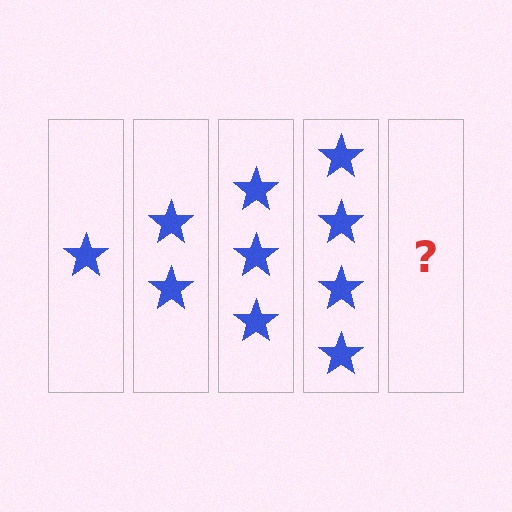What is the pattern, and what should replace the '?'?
The pattern is that each step adds one more star. The '?' should be 5 stars.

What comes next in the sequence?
The next element should be 5 stars.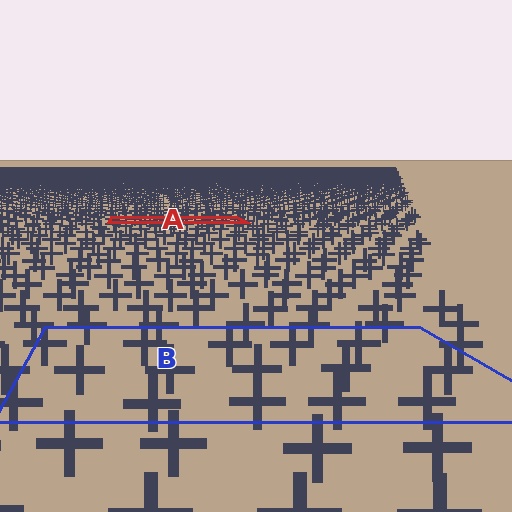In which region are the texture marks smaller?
The texture marks are smaller in region A, because it is farther away.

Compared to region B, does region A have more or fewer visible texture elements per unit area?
Region A has more texture elements per unit area — they are packed more densely because it is farther away.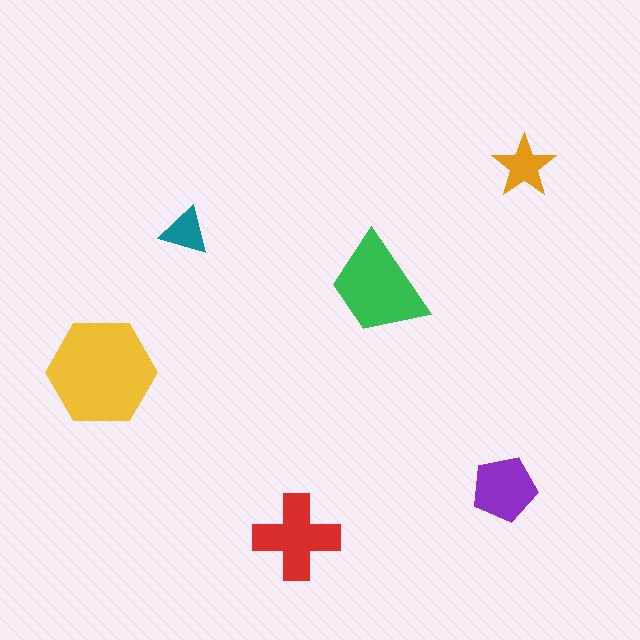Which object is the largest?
The yellow hexagon.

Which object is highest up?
The orange star is topmost.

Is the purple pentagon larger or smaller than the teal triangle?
Larger.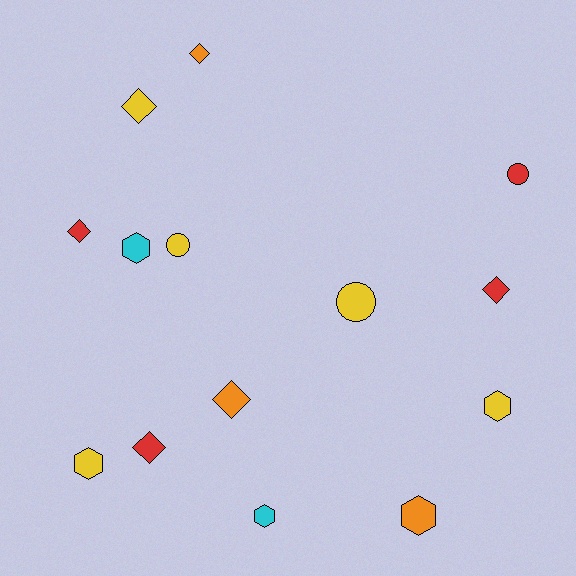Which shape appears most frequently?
Diamond, with 6 objects.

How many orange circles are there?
There are no orange circles.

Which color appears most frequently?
Yellow, with 5 objects.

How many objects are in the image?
There are 14 objects.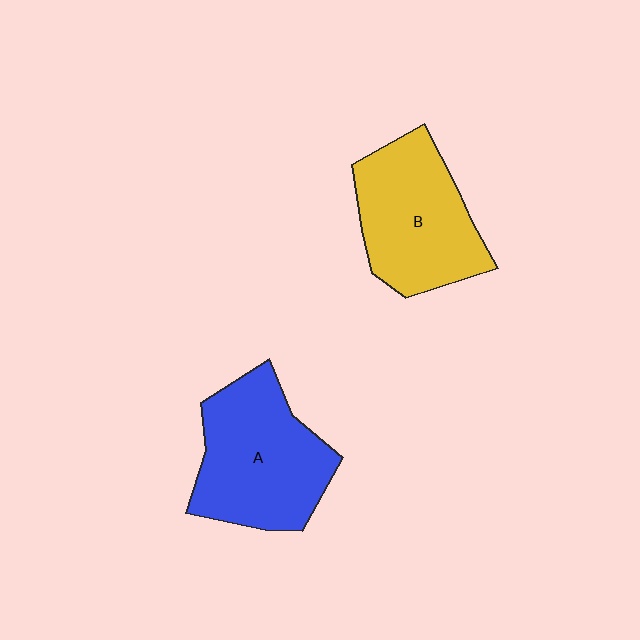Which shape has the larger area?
Shape A (blue).